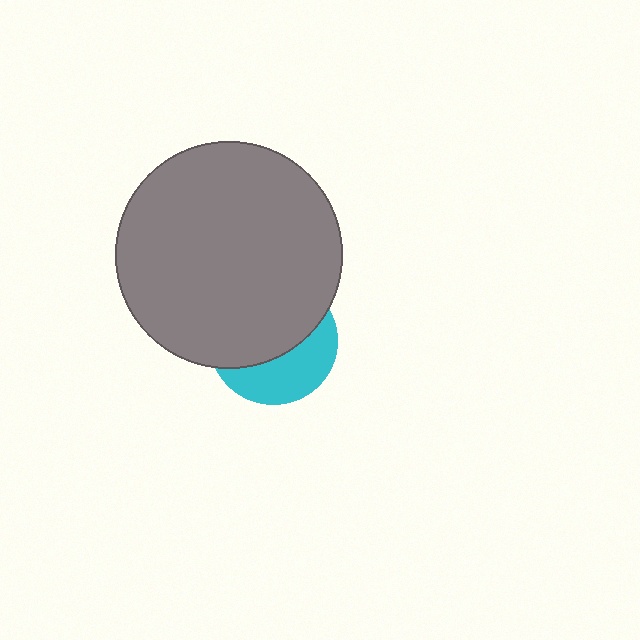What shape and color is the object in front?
The object in front is a gray circle.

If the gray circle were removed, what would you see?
You would see the complete cyan circle.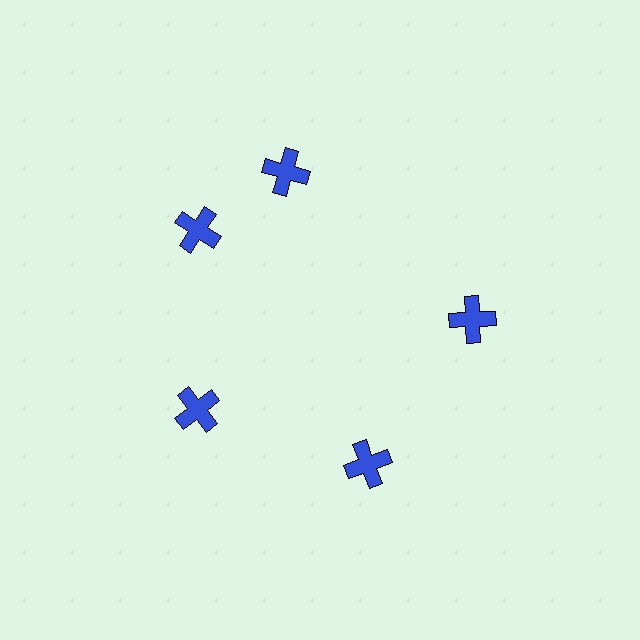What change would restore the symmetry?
The symmetry would be restored by rotating it back into even spacing with its neighbors so that all 5 crosses sit at equal angles and equal distance from the center.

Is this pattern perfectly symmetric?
No. The 5 blue crosses are arranged in a ring, but one element near the 1 o'clock position is rotated out of alignment along the ring, breaking the 5-fold rotational symmetry.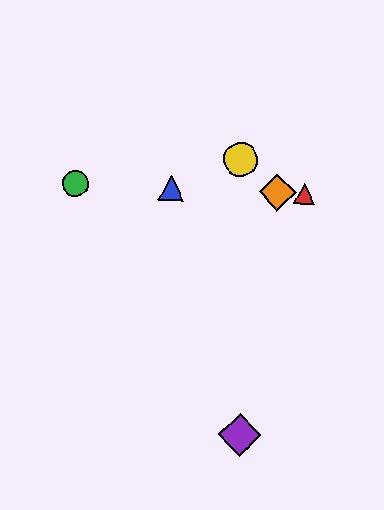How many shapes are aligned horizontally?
4 shapes (the red triangle, the blue triangle, the green circle, the orange diamond) are aligned horizontally.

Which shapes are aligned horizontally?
The red triangle, the blue triangle, the green circle, the orange diamond are aligned horizontally.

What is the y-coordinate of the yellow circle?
The yellow circle is at y≈159.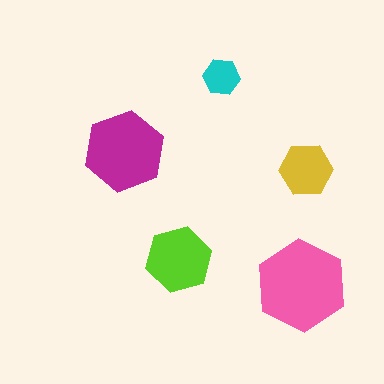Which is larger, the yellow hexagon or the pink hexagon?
The pink one.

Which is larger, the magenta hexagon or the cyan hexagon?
The magenta one.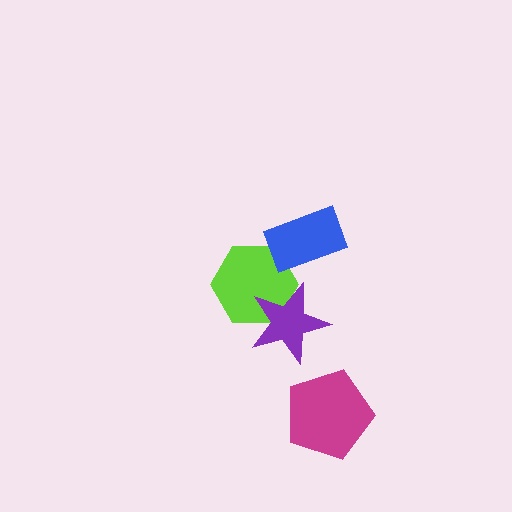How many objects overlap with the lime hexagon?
2 objects overlap with the lime hexagon.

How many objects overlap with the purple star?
1 object overlaps with the purple star.